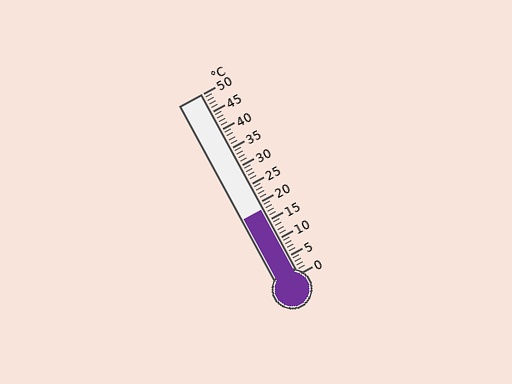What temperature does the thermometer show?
The thermometer shows approximately 18°C.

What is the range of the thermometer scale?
The thermometer scale ranges from 0°C to 50°C.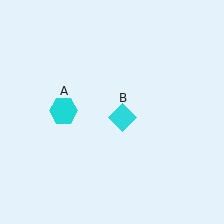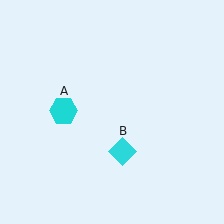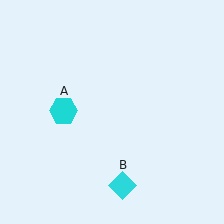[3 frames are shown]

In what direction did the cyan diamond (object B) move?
The cyan diamond (object B) moved down.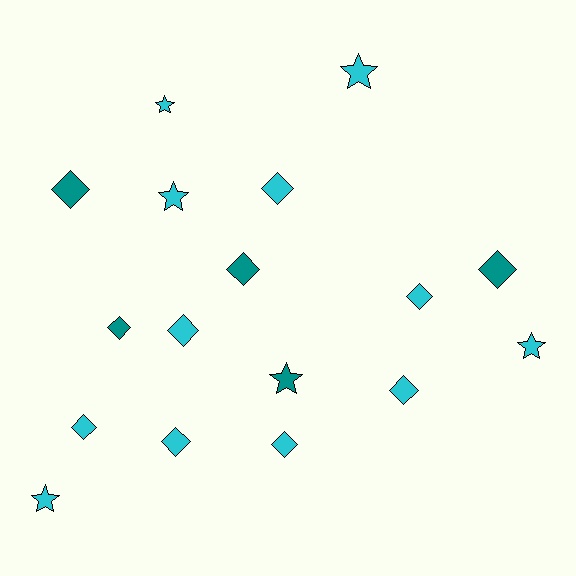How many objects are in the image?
There are 17 objects.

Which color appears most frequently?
Cyan, with 12 objects.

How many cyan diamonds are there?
There are 7 cyan diamonds.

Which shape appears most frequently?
Diamond, with 11 objects.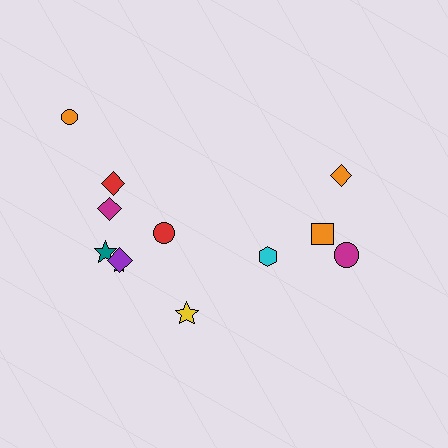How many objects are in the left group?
There are 8 objects.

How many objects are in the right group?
There are 4 objects.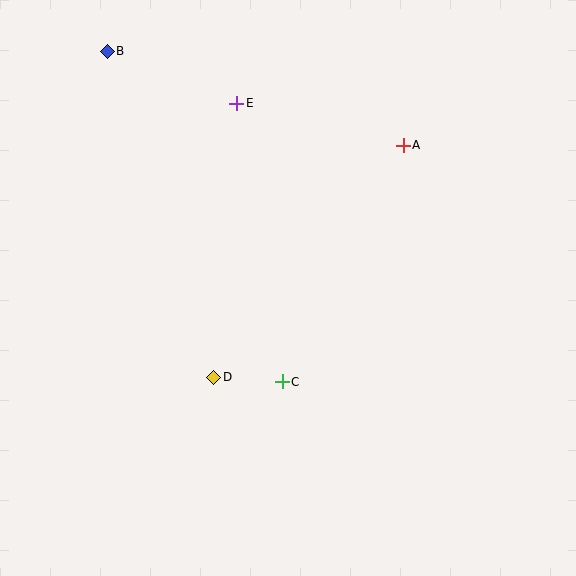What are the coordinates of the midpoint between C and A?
The midpoint between C and A is at (343, 264).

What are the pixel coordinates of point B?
Point B is at (107, 51).